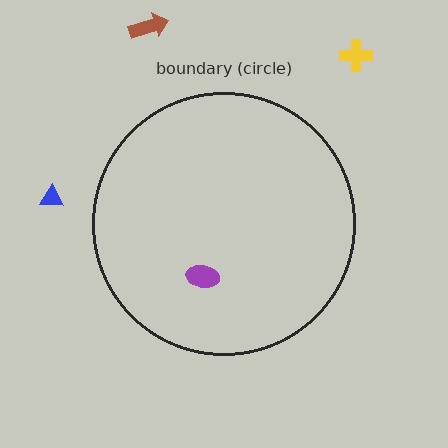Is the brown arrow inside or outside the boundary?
Outside.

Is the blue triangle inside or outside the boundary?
Outside.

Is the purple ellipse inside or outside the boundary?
Inside.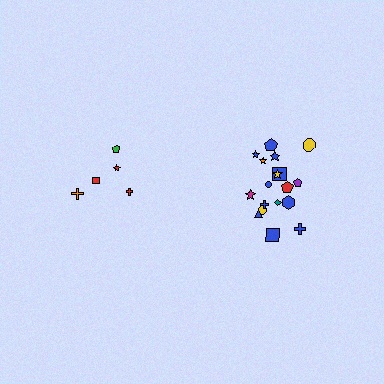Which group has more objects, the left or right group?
The right group.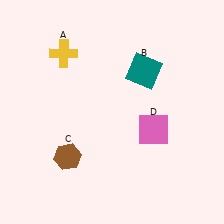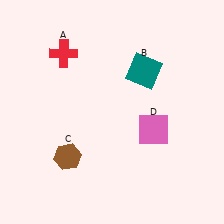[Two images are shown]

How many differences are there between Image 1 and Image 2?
There is 1 difference between the two images.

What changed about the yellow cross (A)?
In Image 1, A is yellow. In Image 2, it changed to red.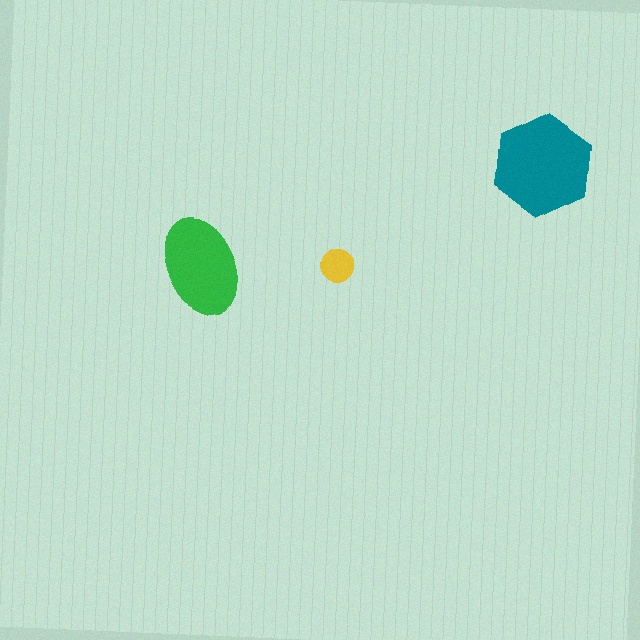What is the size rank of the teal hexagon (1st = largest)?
1st.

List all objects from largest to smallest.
The teal hexagon, the green ellipse, the yellow circle.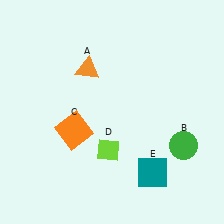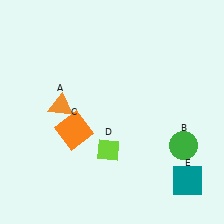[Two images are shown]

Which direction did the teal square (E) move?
The teal square (E) moved right.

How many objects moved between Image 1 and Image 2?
2 objects moved between the two images.